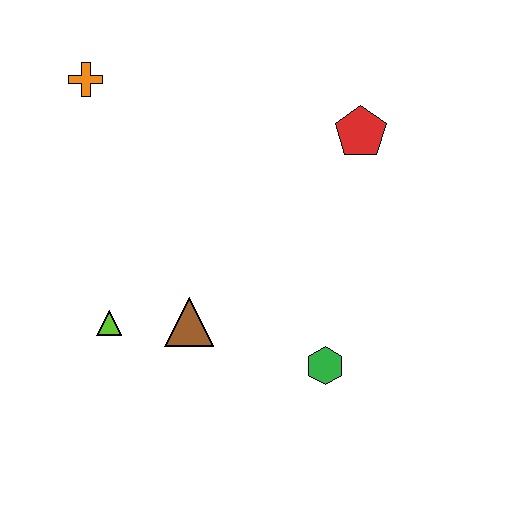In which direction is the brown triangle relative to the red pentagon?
The brown triangle is below the red pentagon.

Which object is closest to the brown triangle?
The lime triangle is closest to the brown triangle.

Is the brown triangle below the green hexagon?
No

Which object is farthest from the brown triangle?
The orange cross is farthest from the brown triangle.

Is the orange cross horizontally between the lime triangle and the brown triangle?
No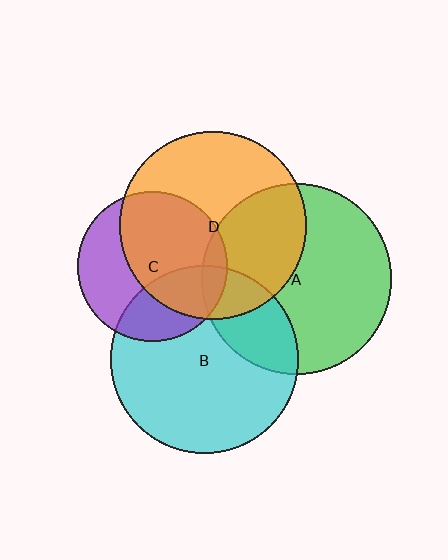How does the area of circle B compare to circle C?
Approximately 1.6 times.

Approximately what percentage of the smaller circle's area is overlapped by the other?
Approximately 25%.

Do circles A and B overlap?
Yes.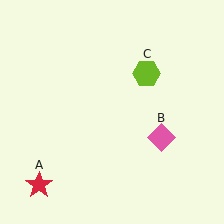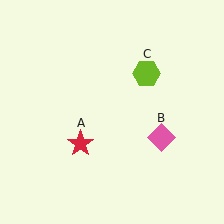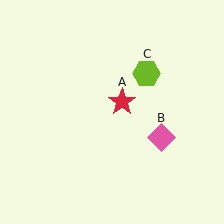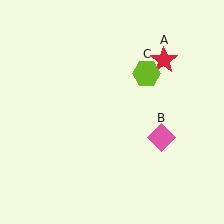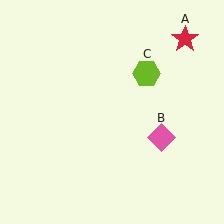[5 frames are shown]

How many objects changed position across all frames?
1 object changed position: red star (object A).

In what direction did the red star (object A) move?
The red star (object A) moved up and to the right.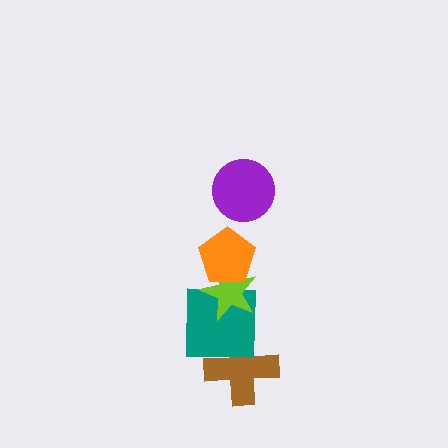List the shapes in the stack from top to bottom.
From top to bottom: the purple circle, the orange pentagon, the lime star, the teal square, the brown cross.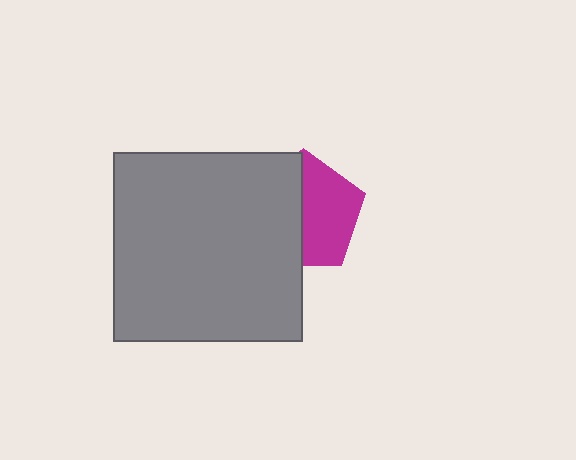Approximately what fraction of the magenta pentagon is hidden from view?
Roughly 50% of the magenta pentagon is hidden behind the gray square.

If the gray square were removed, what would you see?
You would see the complete magenta pentagon.